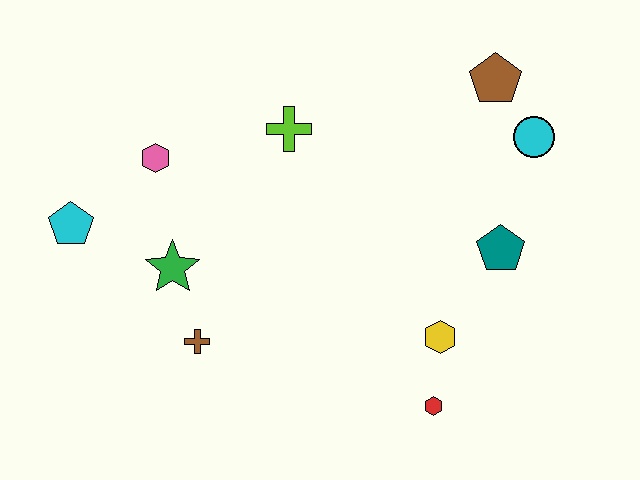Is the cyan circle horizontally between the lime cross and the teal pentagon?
No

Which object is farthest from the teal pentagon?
The cyan pentagon is farthest from the teal pentagon.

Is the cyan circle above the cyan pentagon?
Yes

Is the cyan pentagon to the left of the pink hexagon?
Yes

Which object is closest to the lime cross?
The pink hexagon is closest to the lime cross.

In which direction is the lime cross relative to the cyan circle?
The lime cross is to the left of the cyan circle.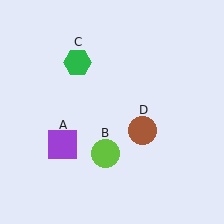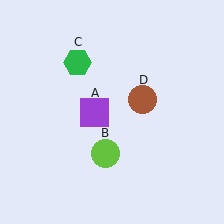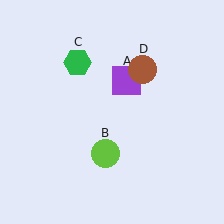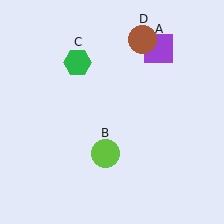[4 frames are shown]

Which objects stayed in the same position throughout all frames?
Lime circle (object B) and green hexagon (object C) remained stationary.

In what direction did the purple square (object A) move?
The purple square (object A) moved up and to the right.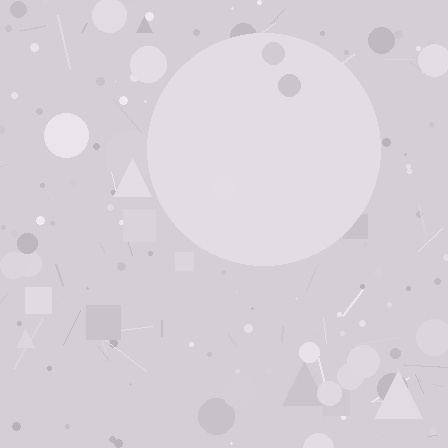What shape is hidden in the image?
A circle is hidden in the image.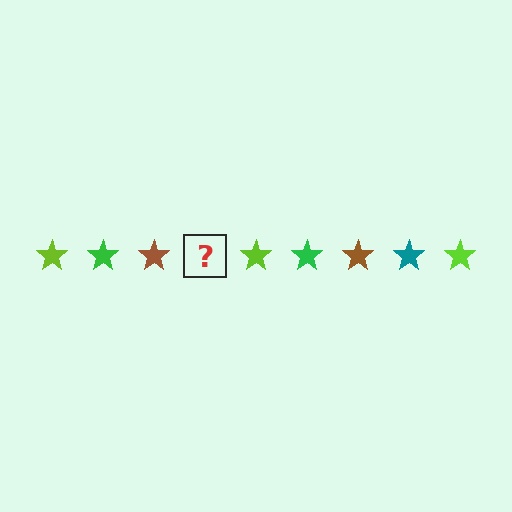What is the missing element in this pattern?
The missing element is a teal star.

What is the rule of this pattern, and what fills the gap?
The rule is that the pattern cycles through lime, green, brown, teal stars. The gap should be filled with a teal star.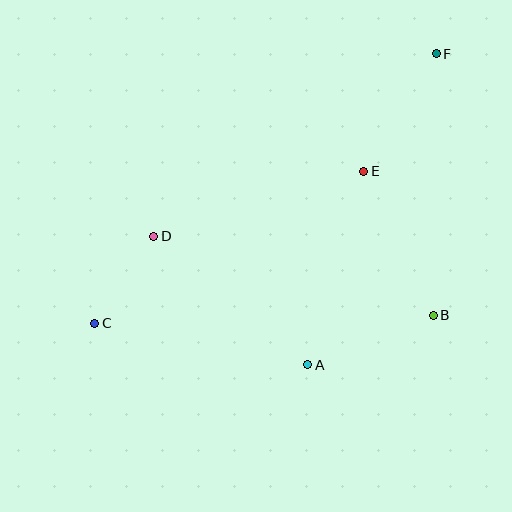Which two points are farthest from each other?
Points C and F are farthest from each other.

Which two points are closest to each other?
Points C and D are closest to each other.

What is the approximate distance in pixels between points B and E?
The distance between B and E is approximately 160 pixels.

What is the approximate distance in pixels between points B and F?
The distance between B and F is approximately 261 pixels.